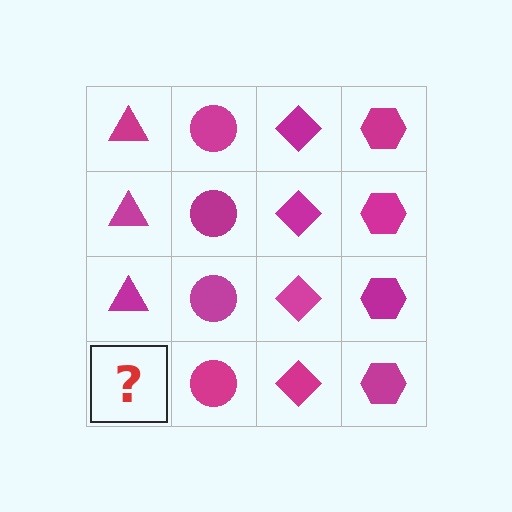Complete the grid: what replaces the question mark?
The question mark should be replaced with a magenta triangle.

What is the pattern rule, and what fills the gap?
The rule is that each column has a consistent shape. The gap should be filled with a magenta triangle.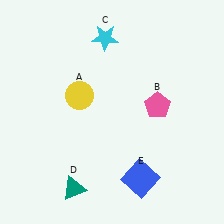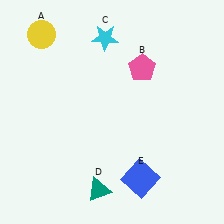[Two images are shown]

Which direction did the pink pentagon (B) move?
The pink pentagon (B) moved up.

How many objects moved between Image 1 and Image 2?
3 objects moved between the two images.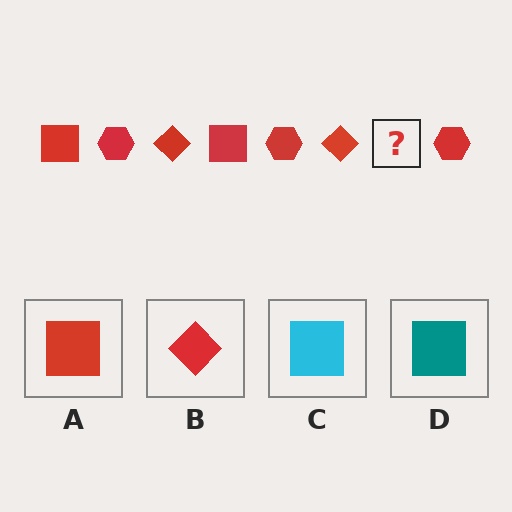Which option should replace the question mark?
Option A.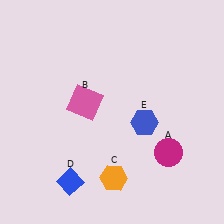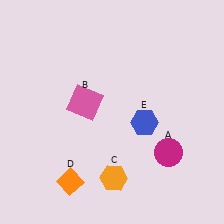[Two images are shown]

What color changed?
The diamond (D) changed from blue in Image 1 to orange in Image 2.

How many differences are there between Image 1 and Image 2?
There is 1 difference between the two images.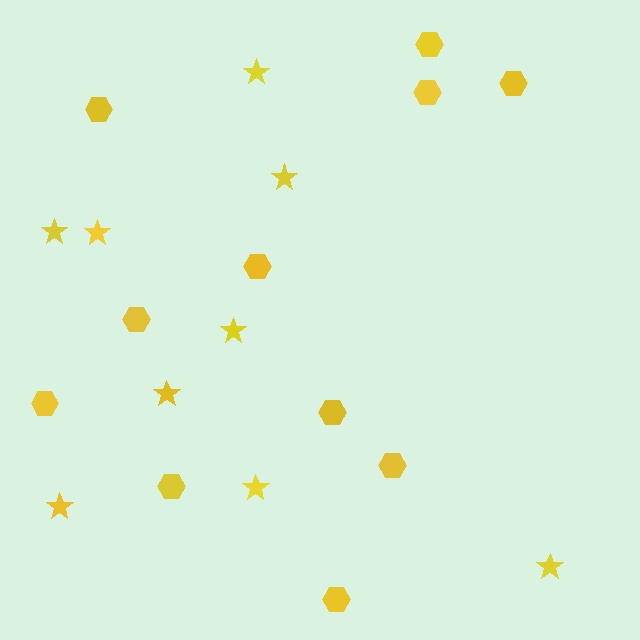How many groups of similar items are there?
There are 2 groups: one group of hexagons (11) and one group of stars (9).